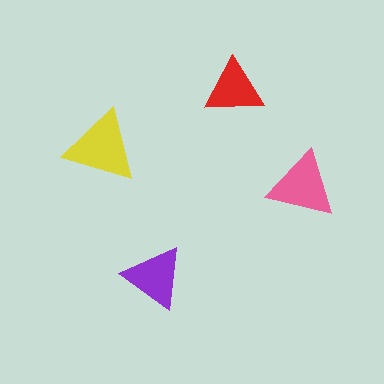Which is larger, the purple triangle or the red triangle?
The purple one.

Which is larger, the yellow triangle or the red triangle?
The yellow one.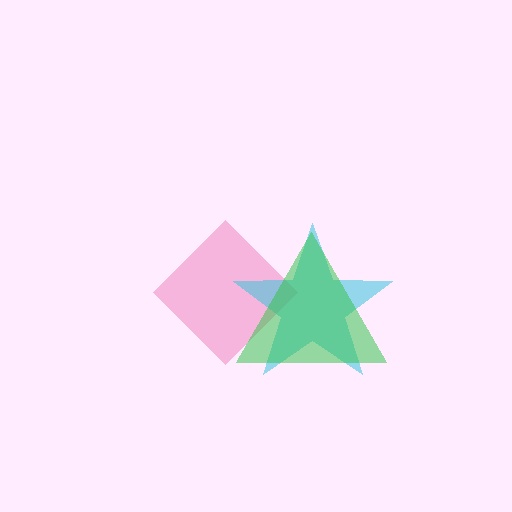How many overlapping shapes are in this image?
There are 3 overlapping shapes in the image.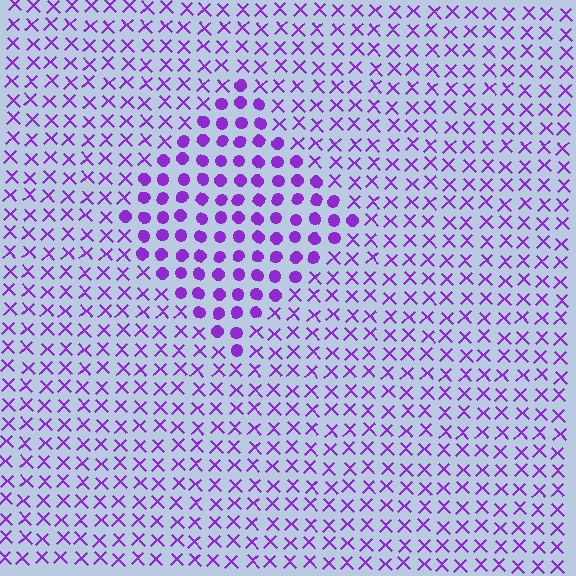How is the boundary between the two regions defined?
The boundary is defined by a change in element shape: circles inside vs. X marks outside. All elements share the same color and spacing.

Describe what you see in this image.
The image is filled with small purple elements arranged in a uniform grid. A diamond-shaped region contains circles, while the surrounding area contains X marks. The boundary is defined purely by the change in element shape.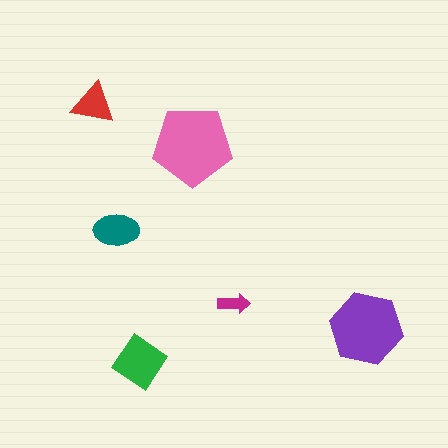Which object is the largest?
The pink pentagon.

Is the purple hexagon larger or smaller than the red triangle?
Larger.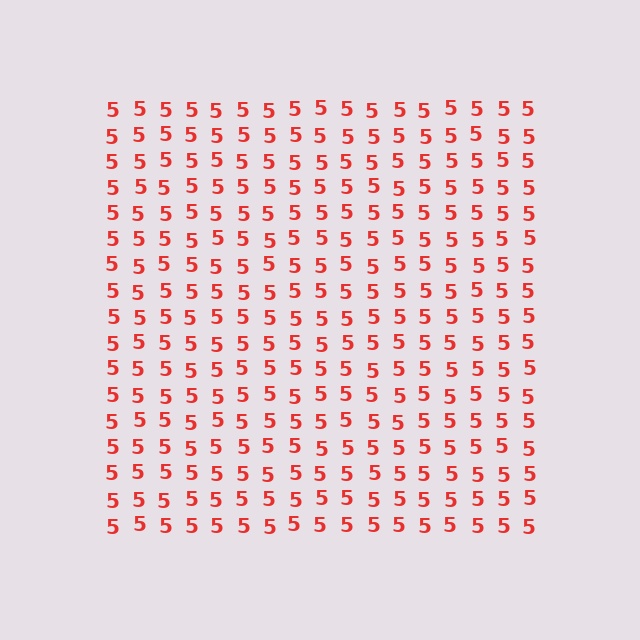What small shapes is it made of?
It is made of small digit 5's.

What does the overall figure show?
The overall figure shows a square.